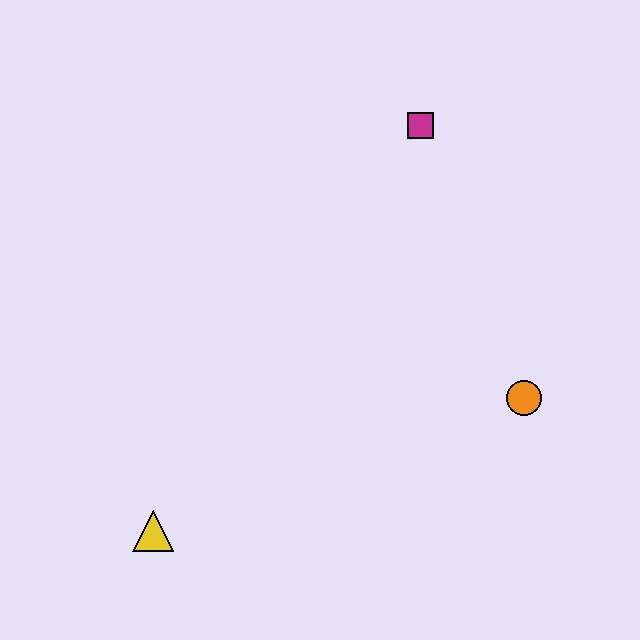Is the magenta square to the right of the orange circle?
No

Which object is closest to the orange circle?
The magenta square is closest to the orange circle.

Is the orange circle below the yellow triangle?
No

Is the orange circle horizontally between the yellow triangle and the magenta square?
No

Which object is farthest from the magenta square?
The yellow triangle is farthest from the magenta square.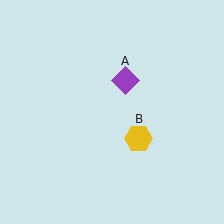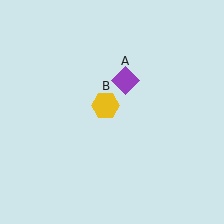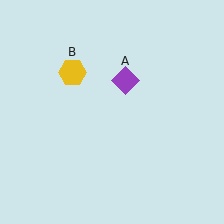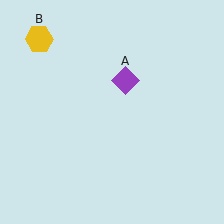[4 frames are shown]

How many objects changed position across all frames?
1 object changed position: yellow hexagon (object B).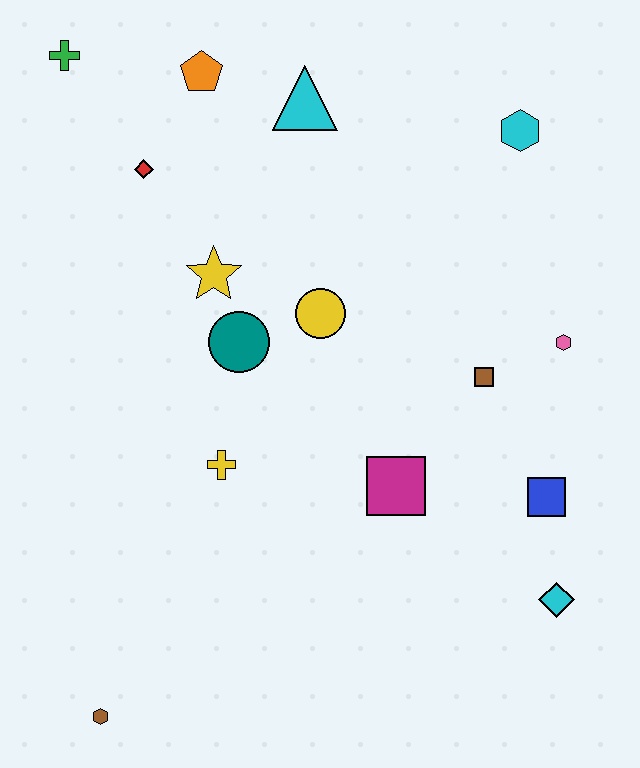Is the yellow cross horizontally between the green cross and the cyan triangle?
Yes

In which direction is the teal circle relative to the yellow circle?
The teal circle is to the left of the yellow circle.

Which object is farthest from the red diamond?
The cyan diamond is farthest from the red diamond.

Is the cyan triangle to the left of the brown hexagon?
No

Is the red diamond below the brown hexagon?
No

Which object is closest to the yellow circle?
The teal circle is closest to the yellow circle.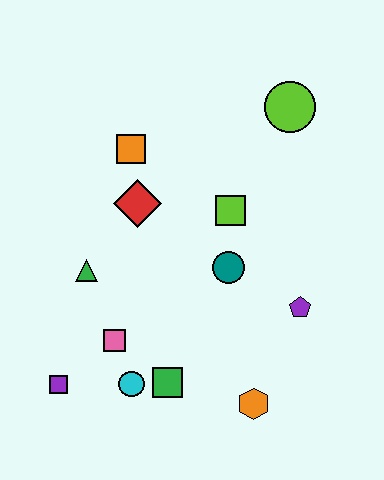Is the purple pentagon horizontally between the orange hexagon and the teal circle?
No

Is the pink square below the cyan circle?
No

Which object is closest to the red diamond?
The orange square is closest to the red diamond.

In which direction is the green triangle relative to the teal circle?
The green triangle is to the left of the teal circle.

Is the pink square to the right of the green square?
No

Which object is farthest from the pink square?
The lime circle is farthest from the pink square.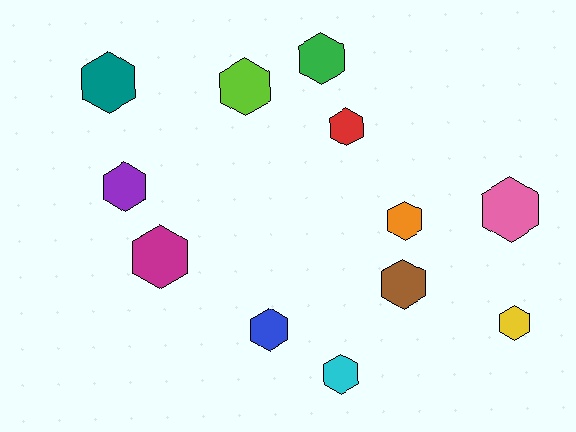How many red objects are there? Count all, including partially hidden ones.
There is 1 red object.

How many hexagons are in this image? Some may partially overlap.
There are 12 hexagons.